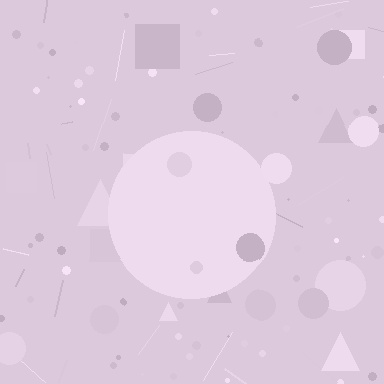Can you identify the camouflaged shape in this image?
The camouflaged shape is a circle.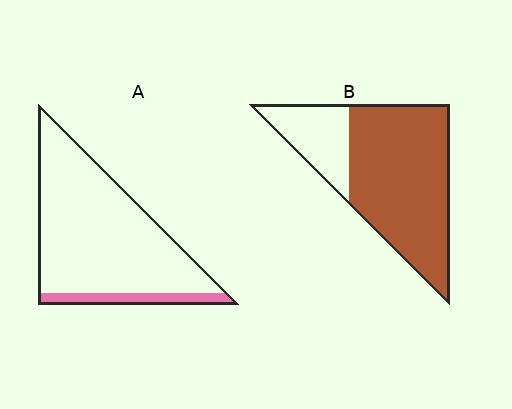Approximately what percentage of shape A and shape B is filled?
A is approximately 10% and B is approximately 75%.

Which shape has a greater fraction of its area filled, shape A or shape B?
Shape B.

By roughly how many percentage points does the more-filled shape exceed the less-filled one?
By roughly 65 percentage points (B over A).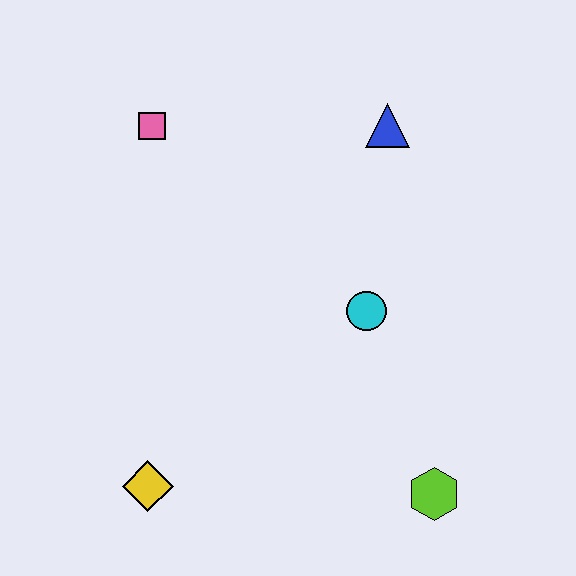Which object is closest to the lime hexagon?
The cyan circle is closest to the lime hexagon.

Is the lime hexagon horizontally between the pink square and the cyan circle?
No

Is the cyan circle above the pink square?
No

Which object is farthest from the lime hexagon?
The pink square is farthest from the lime hexagon.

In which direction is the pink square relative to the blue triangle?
The pink square is to the left of the blue triangle.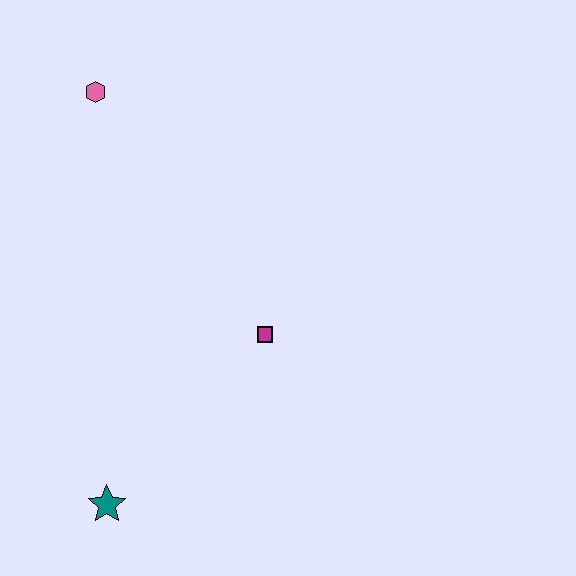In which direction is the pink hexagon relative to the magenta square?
The pink hexagon is above the magenta square.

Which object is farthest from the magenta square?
The pink hexagon is farthest from the magenta square.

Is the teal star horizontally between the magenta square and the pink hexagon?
Yes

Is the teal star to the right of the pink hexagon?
Yes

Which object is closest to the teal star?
The magenta square is closest to the teal star.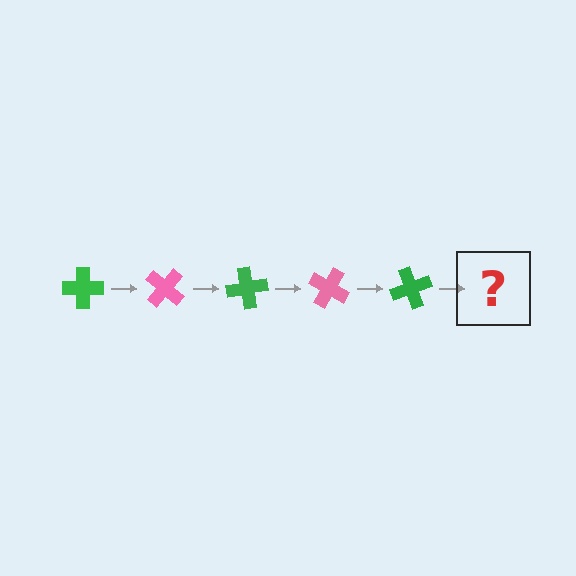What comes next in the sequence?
The next element should be a pink cross, rotated 200 degrees from the start.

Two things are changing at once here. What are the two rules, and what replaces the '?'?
The two rules are that it rotates 40 degrees each step and the color cycles through green and pink. The '?' should be a pink cross, rotated 200 degrees from the start.